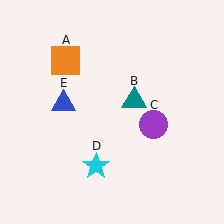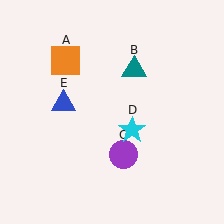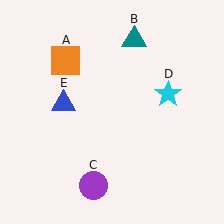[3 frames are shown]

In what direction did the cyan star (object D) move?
The cyan star (object D) moved up and to the right.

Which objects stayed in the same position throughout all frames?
Orange square (object A) and blue triangle (object E) remained stationary.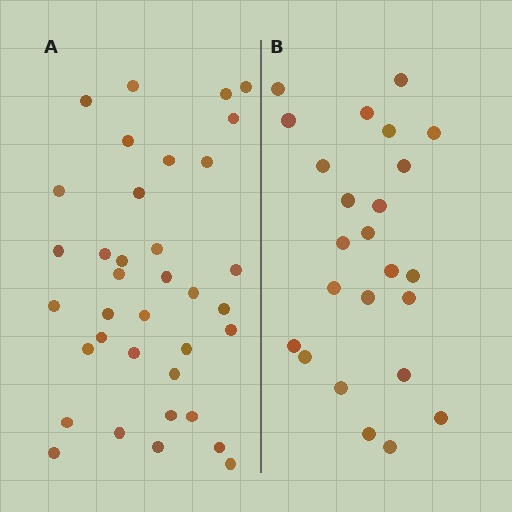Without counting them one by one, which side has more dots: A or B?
Region A (the left region) has more dots.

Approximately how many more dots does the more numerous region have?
Region A has roughly 12 or so more dots than region B.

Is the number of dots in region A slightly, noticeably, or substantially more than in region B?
Region A has substantially more. The ratio is roughly 1.5 to 1.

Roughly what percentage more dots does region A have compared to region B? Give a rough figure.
About 50% more.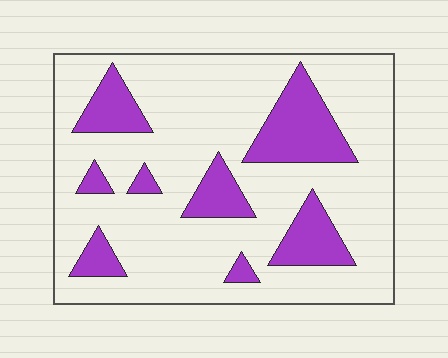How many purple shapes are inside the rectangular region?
8.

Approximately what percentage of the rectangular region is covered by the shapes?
Approximately 20%.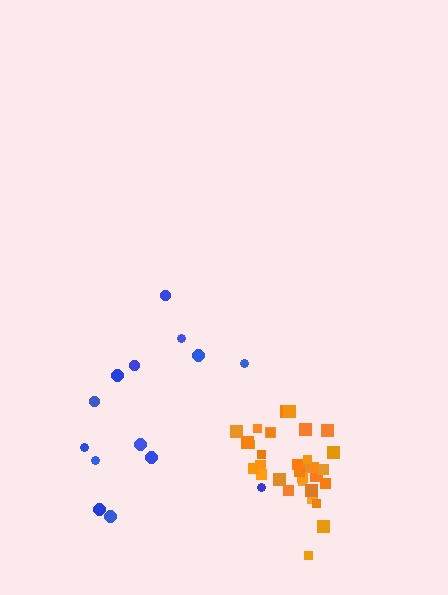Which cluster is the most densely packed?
Orange.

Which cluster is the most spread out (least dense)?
Blue.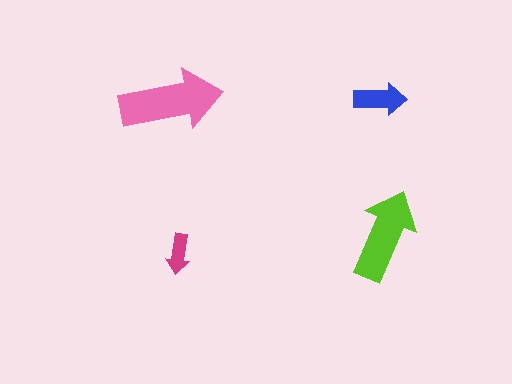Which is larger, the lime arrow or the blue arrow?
The lime one.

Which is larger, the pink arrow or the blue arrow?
The pink one.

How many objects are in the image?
There are 4 objects in the image.